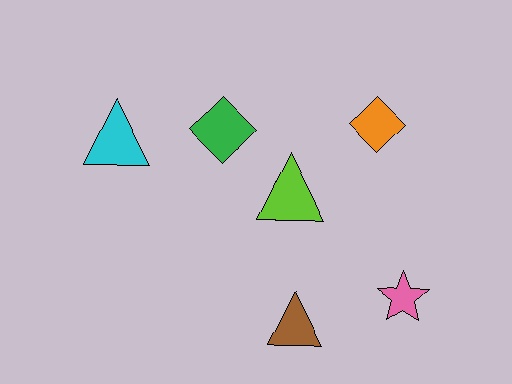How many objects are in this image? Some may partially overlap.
There are 6 objects.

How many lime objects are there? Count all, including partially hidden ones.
There is 1 lime object.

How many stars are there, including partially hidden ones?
There is 1 star.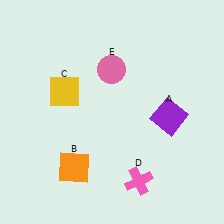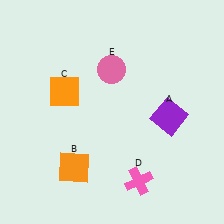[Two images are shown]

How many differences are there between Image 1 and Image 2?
There is 1 difference between the two images.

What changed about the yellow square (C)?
In Image 1, C is yellow. In Image 2, it changed to orange.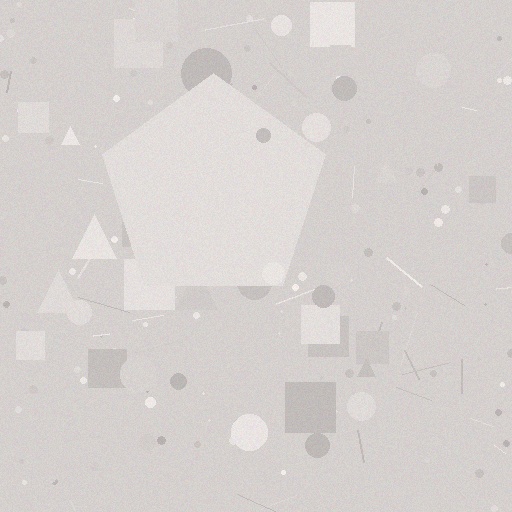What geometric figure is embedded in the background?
A pentagon is embedded in the background.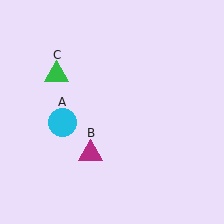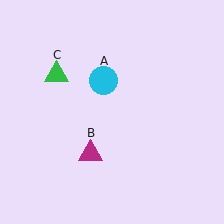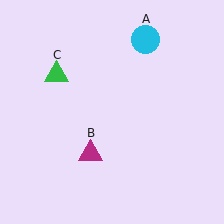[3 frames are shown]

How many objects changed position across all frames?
1 object changed position: cyan circle (object A).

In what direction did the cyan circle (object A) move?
The cyan circle (object A) moved up and to the right.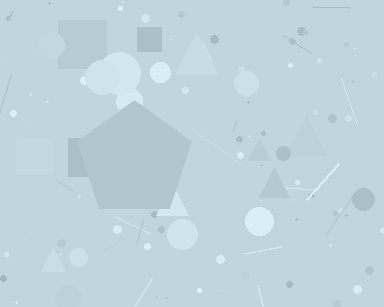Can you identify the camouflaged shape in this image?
The camouflaged shape is a pentagon.